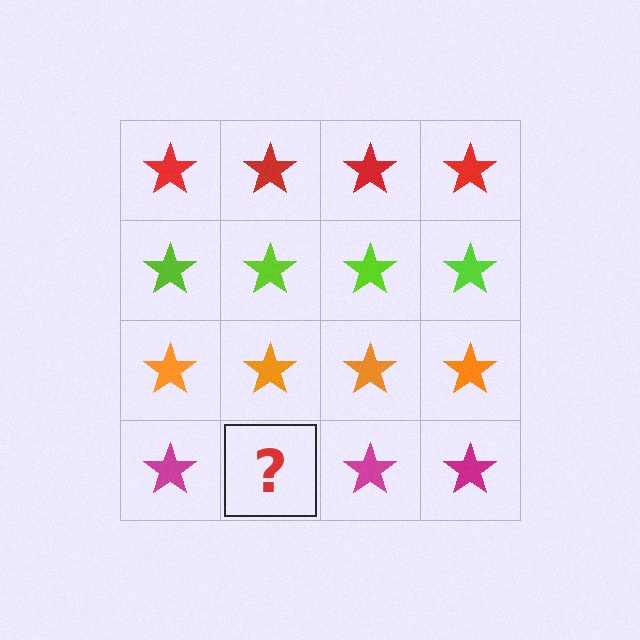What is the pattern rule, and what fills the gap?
The rule is that each row has a consistent color. The gap should be filled with a magenta star.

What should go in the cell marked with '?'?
The missing cell should contain a magenta star.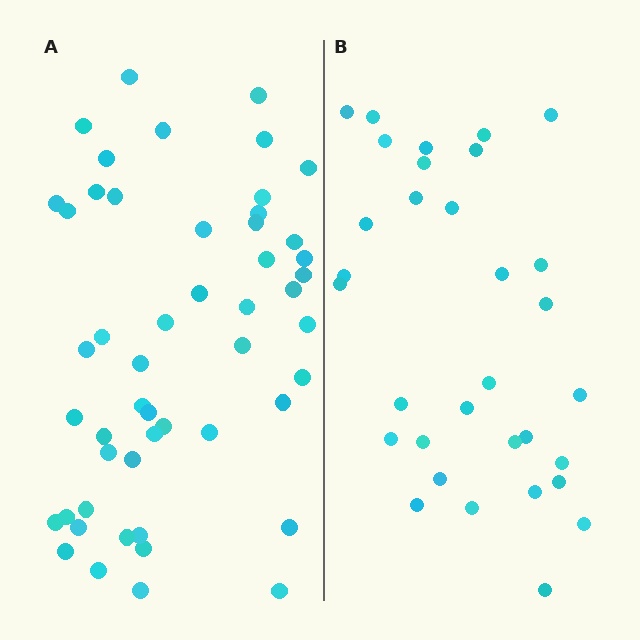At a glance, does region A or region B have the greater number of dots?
Region A (the left region) has more dots.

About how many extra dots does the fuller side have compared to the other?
Region A has approximately 20 more dots than region B.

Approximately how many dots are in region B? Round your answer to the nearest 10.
About 30 dots. (The exact count is 32, which rounds to 30.)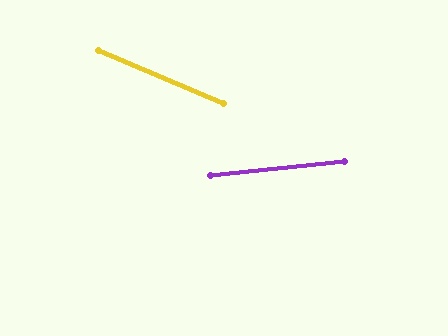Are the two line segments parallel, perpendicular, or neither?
Neither parallel nor perpendicular — they differ by about 29°.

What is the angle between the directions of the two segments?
Approximately 29 degrees.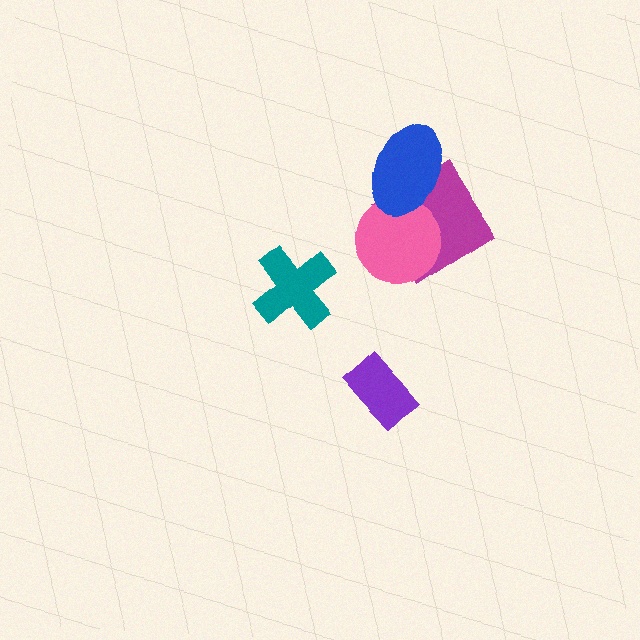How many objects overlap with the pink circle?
2 objects overlap with the pink circle.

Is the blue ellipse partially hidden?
No, no other shape covers it.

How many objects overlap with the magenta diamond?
2 objects overlap with the magenta diamond.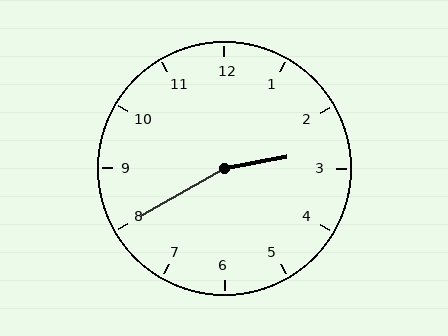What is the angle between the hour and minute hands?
Approximately 160 degrees.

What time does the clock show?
2:40.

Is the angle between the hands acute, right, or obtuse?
It is obtuse.